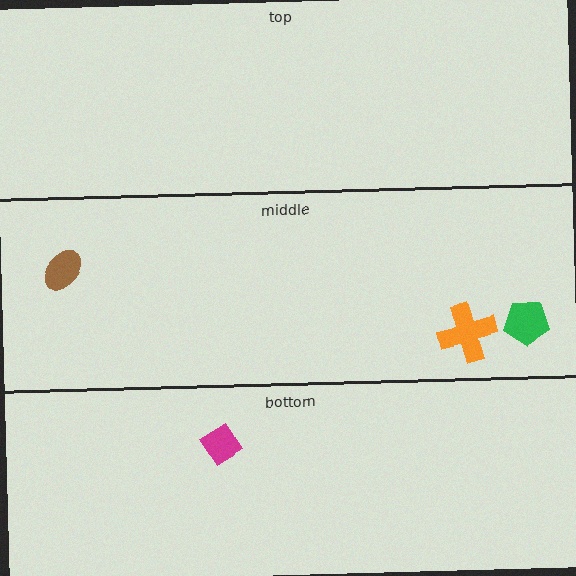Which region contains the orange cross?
The middle region.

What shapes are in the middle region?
The brown ellipse, the green pentagon, the orange cross.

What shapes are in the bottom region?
The magenta diamond.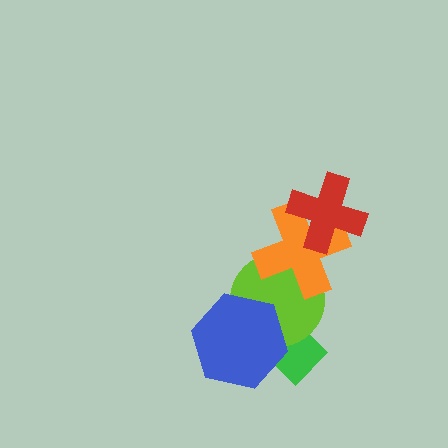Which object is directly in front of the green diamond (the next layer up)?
The lime circle is directly in front of the green diamond.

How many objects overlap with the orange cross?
2 objects overlap with the orange cross.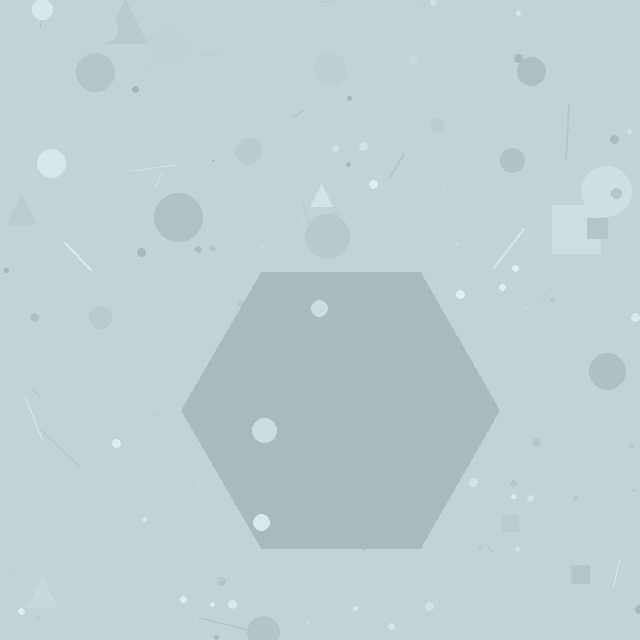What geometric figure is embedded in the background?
A hexagon is embedded in the background.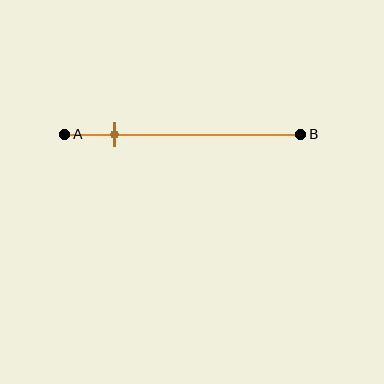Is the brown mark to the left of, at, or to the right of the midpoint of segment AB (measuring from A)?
The brown mark is to the left of the midpoint of segment AB.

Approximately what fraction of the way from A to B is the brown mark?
The brown mark is approximately 20% of the way from A to B.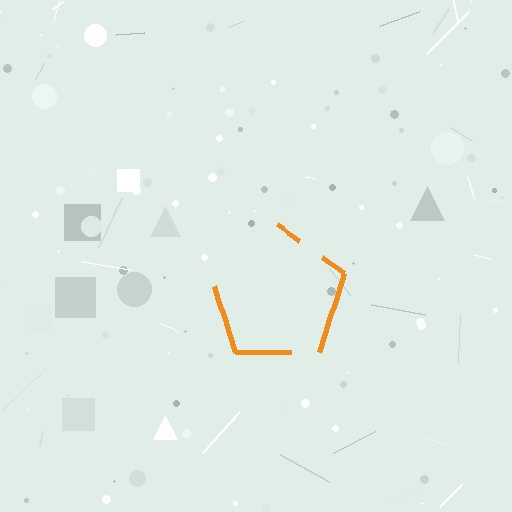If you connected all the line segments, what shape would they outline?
They would outline a pentagon.